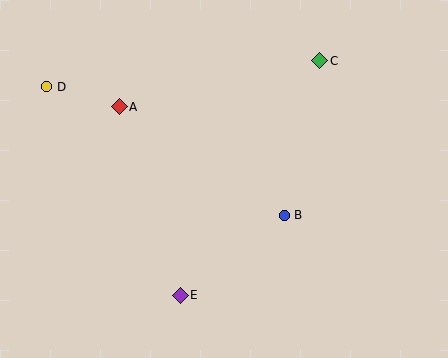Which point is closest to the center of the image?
Point B at (284, 215) is closest to the center.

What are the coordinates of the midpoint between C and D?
The midpoint between C and D is at (183, 74).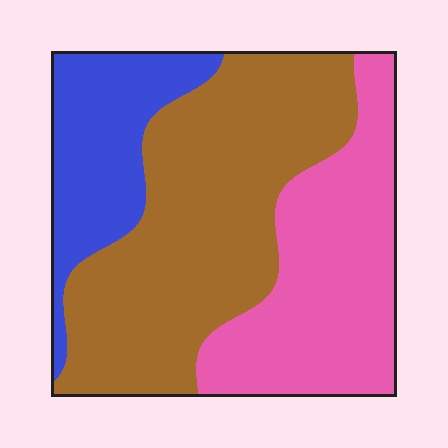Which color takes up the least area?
Blue, at roughly 20%.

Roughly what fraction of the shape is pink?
Pink covers 33% of the shape.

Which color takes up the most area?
Brown, at roughly 50%.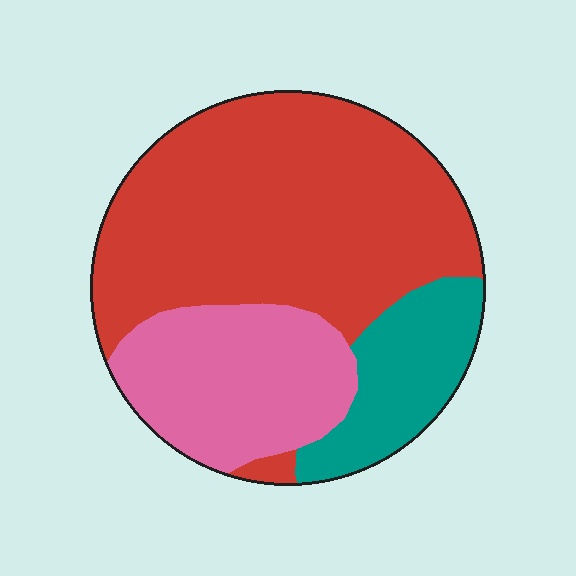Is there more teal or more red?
Red.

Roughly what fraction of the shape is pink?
Pink covers about 25% of the shape.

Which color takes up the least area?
Teal, at roughly 15%.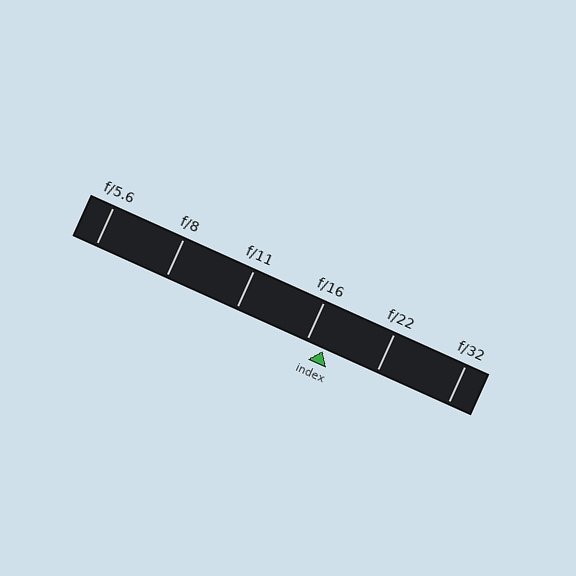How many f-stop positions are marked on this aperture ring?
There are 6 f-stop positions marked.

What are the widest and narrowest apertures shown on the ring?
The widest aperture shown is f/5.6 and the narrowest is f/32.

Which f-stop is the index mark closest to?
The index mark is closest to f/16.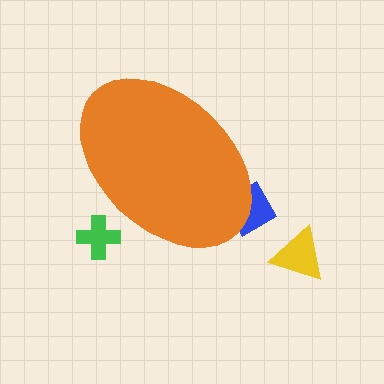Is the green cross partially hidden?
Yes, the green cross is partially hidden behind the orange ellipse.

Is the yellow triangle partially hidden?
No, the yellow triangle is fully visible.